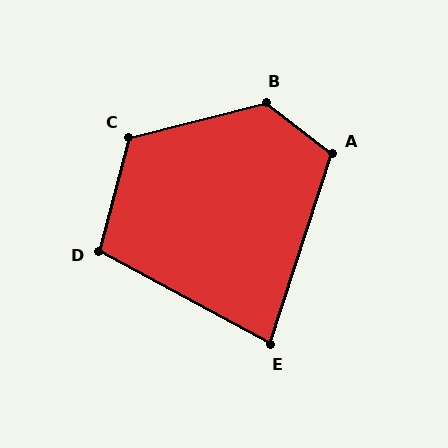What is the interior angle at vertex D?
Approximately 103 degrees (obtuse).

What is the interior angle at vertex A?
Approximately 110 degrees (obtuse).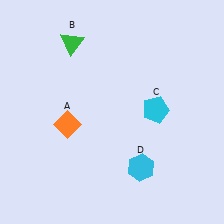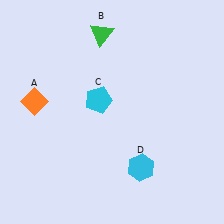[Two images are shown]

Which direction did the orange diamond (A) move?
The orange diamond (A) moved left.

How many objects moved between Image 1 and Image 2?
3 objects moved between the two images.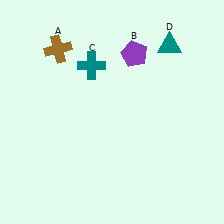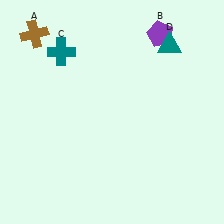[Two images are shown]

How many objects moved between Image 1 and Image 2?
3 objects moved between the two images.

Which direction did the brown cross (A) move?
The brown cross (A) moved left.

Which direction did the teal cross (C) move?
The teal cross (C) moved left.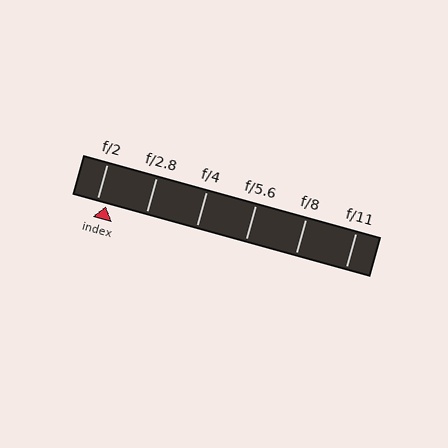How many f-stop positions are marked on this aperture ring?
There are 6 f-stop positions marked.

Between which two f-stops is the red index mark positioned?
The index mark is between f/2 and f/2.8.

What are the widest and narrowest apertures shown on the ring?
The widest aperture shown is f/2 and the narrowest is f/11.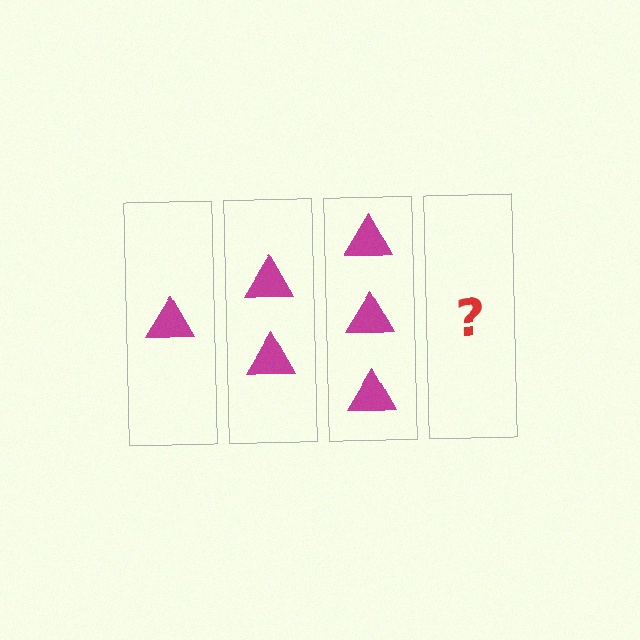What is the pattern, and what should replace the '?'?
The pattern is that each step adds one more triangle. The '?' should be 4 triangles.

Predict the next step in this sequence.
The next step is 4 triangles.